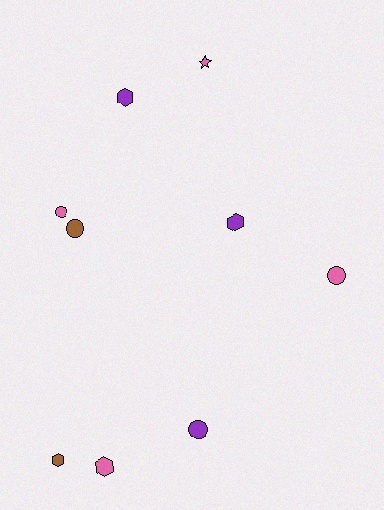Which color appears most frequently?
Pink, with 4 objects.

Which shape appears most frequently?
Circle, with 4 objects.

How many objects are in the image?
There are 9 objects.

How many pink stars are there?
There is 1 pink star.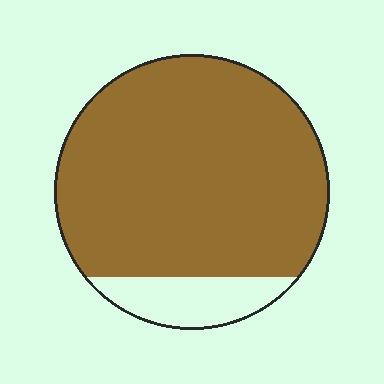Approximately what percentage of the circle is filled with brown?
Approximately 85%.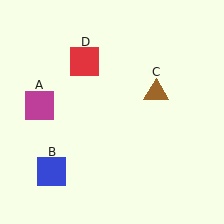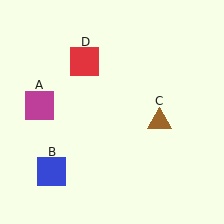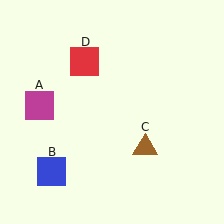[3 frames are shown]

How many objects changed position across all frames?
1 object changed position: brown triangle (object C).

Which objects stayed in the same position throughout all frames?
Magenta square (object A) and blue square (object B) and red square (object D) remained stationary.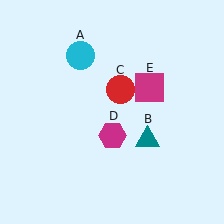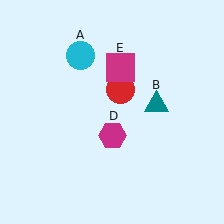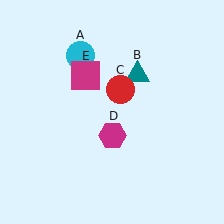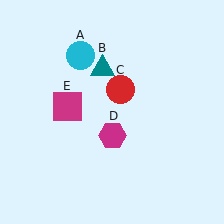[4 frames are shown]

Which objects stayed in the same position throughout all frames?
Cyan circle (object A) and red circle (object C) and magenta hexagon (object D) remained stationary.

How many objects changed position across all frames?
2 objects changed position: teal triangle (object B), magenta square (object E).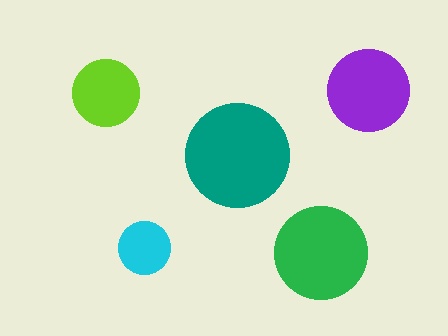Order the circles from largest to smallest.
the teal one, the green one, the purple one, the lime one, the cyan one.